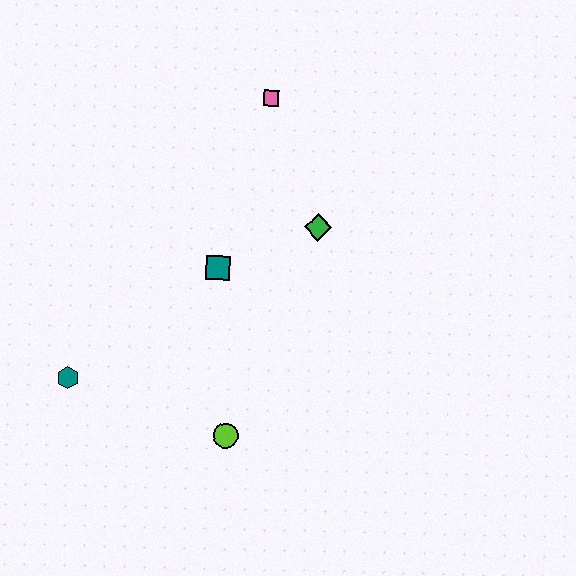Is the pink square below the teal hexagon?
No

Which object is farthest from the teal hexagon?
The pink square is farthest from the teal hexagon.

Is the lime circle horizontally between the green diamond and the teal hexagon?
Yes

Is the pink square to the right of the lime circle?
Yes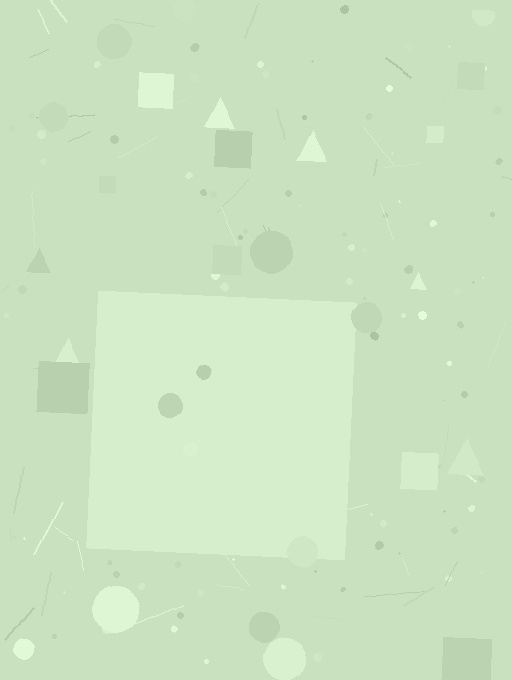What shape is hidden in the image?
A square is hidden in the image.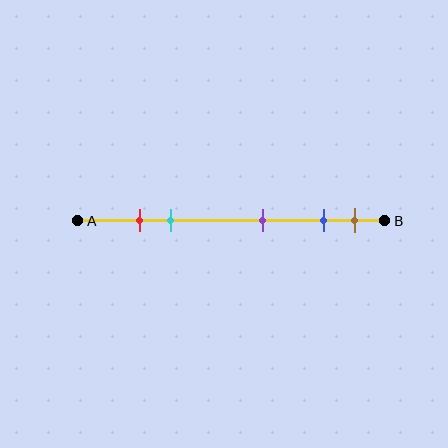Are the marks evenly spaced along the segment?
No, the marks are not evenly spaced.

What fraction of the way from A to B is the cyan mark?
The cyan mark is approximately 30% (0.3) of the way from A to B.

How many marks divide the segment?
There are 5 marks dividing the segment.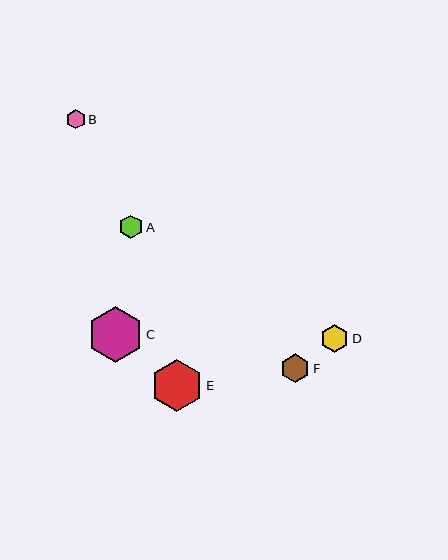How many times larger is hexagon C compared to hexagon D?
Hexagon C is approximately 2.0 times the size of hexagon D.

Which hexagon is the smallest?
Hexagon B is the smallest with a size of approximately 19 pixels.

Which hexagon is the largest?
Hexagon C is the largest with a size of approximately 56 pixels.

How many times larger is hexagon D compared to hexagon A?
Hexagon D is approximately 1.2 times the size of hexagon A.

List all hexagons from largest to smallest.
From largest to smallest: C, E, F, D, A, B.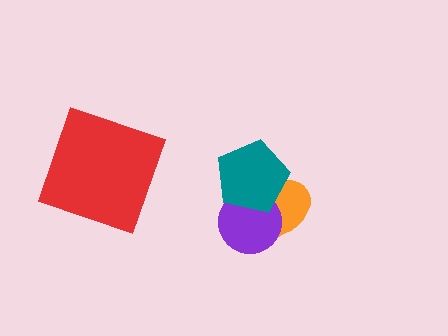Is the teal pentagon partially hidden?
No, no other shape covers it.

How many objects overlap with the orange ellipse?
2 objects overlap with the orange ellipse.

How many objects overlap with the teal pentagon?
2 objects overlap with the teal pentagon.